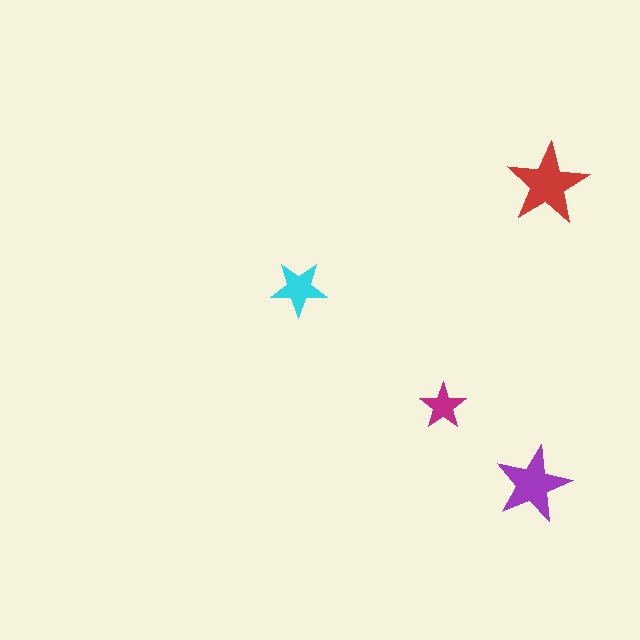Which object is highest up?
The red star is topmost.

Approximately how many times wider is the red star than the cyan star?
About 1.5 times wider.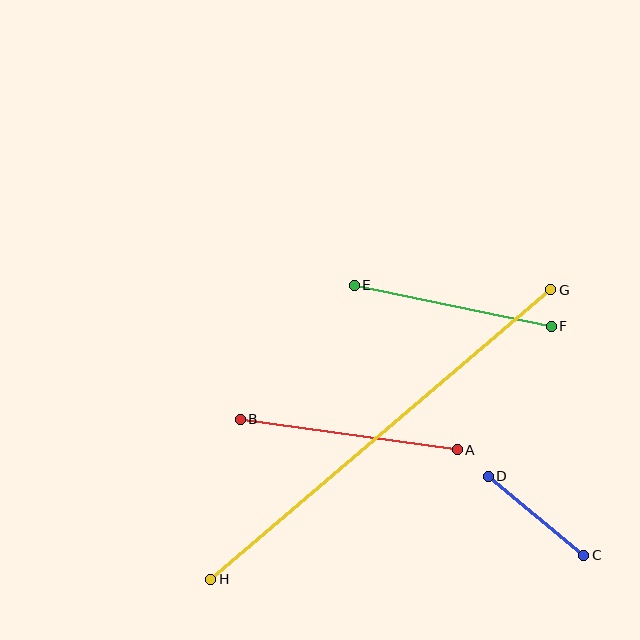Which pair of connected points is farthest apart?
Points G and H are farthest apart.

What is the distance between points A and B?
The distance is approximately 219 pixels.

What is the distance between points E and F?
The distance is approximately 201 pixels.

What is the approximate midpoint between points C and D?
The midpoint is at approximately (536, 516) pixels.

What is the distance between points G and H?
The distance is approximately 447 pixels.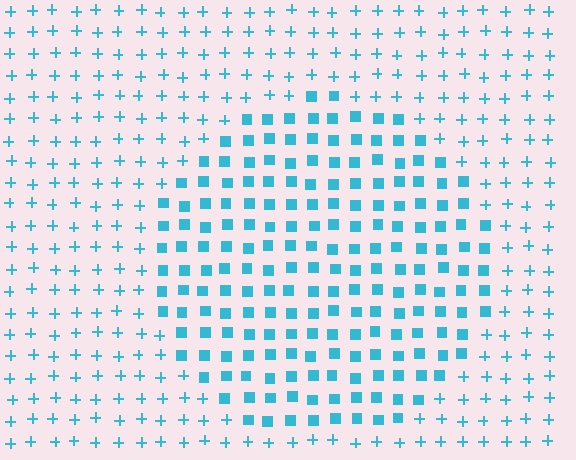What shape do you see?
I see a circle.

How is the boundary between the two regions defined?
The boundary is defined by a change in element shape: squares inside vs. plus signs outside. All elements share the same color and spacing.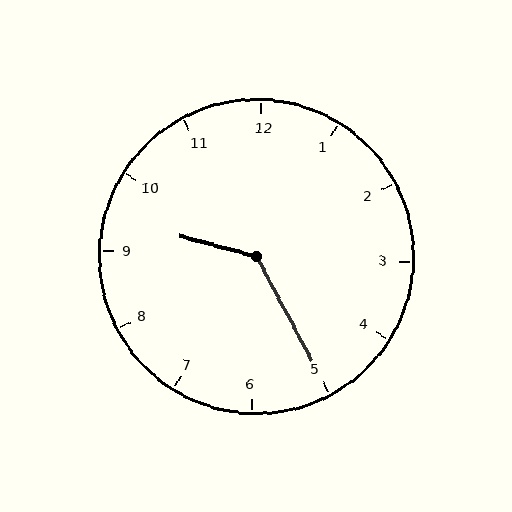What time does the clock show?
9:25.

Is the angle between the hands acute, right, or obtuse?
It is obtuse.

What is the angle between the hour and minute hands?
Approximately 132 degrees.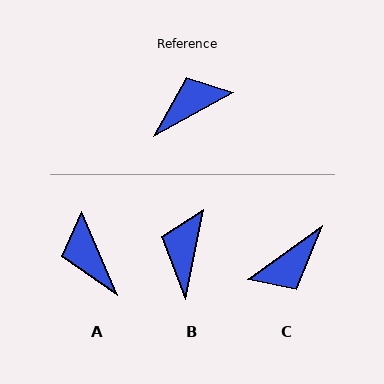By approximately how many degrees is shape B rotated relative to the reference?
Approximately 50 degrees counter-clockwise.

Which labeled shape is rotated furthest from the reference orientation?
C, about 173 degrees away.